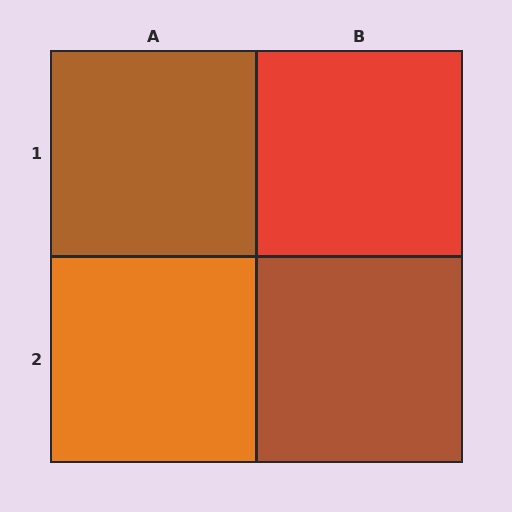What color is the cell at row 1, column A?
Brown.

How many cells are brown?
2 cells are brown.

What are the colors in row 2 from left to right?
Orange, brown.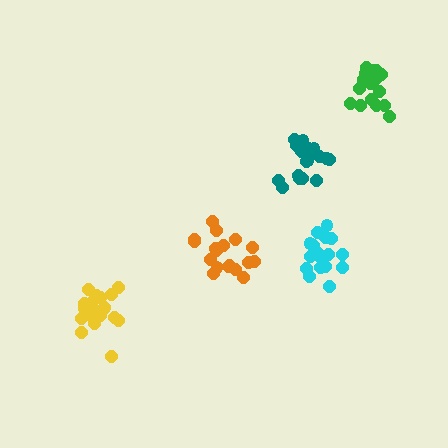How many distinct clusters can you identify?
There are 5 distinct clusters.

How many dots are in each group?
Group 1: 19 dots, Group 2: 18 dots, Group 3: 17 dots, Group 4: 20 dots, Group 5: 17 dots (91 total).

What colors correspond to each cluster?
The clusters are colored: teal, orange, cyan, yellow, green.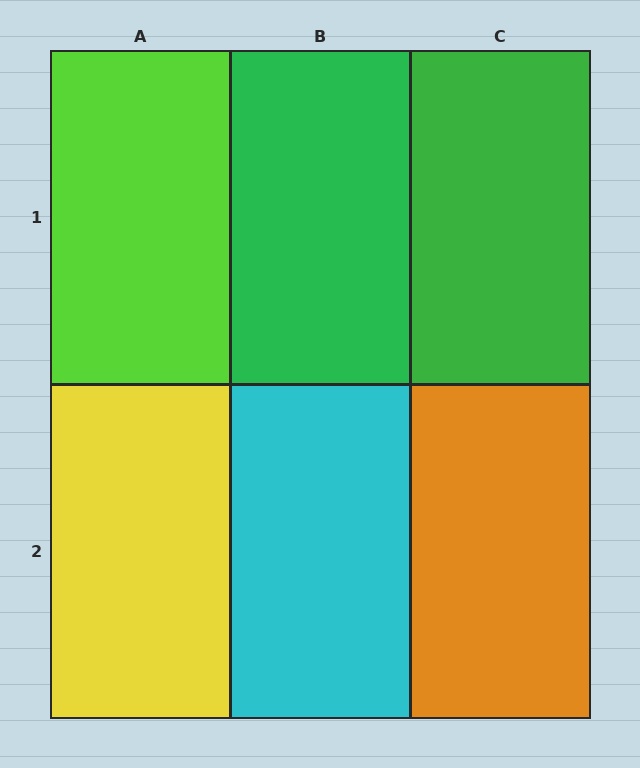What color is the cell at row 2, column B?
Cyan.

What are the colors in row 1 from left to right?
Lime, green, green.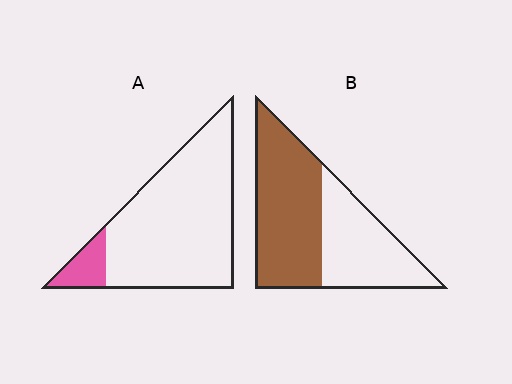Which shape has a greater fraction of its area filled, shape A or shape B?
Shape B.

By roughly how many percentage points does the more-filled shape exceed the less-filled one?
By roughly 45 percentage points (B over A).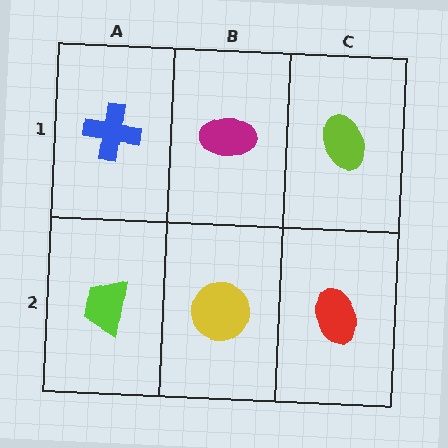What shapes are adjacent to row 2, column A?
A blue cross (row 1, column A), a yellow circle (row 2, column B).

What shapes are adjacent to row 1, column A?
A lime trapezoid (row 2, column A), a magenta ellipse (row 1, column B).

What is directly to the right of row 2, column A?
A yellow circle.